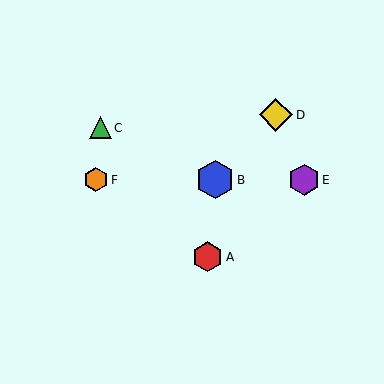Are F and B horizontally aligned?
Yes, both are at y≈180.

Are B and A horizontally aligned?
No, B is at y≈180 and A is at y≈257.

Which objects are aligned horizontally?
Objects B, E, F are aligned horizontally.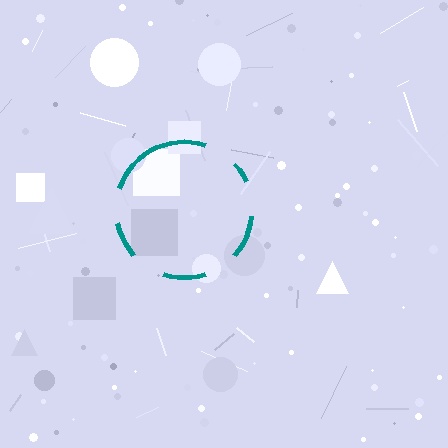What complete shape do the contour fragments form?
The contour fragments form a circle.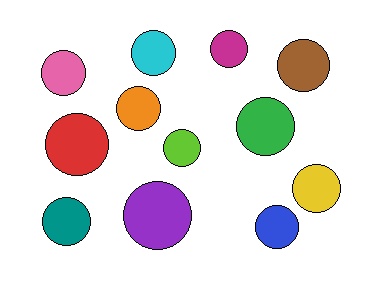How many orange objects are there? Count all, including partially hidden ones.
There is 1 orange object.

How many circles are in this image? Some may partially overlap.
There are 12 circles.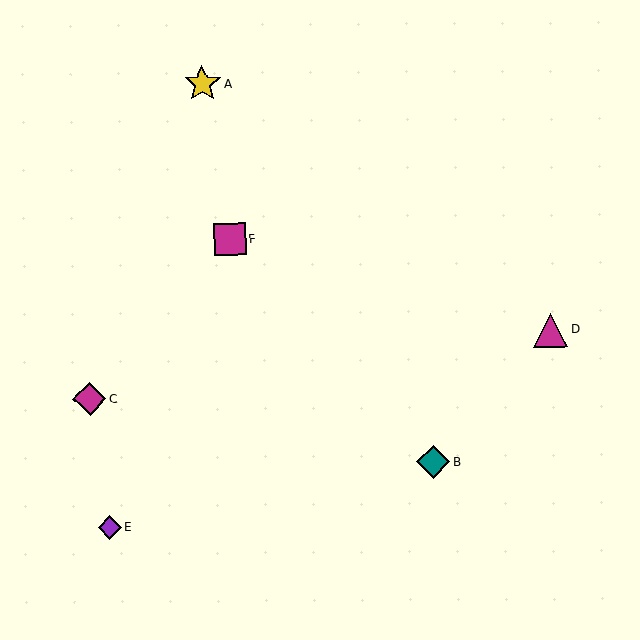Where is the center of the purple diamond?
The center of the purple diamond is at (110, 528).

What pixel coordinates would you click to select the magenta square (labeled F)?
Click at (230, 239) to select the magenta square F.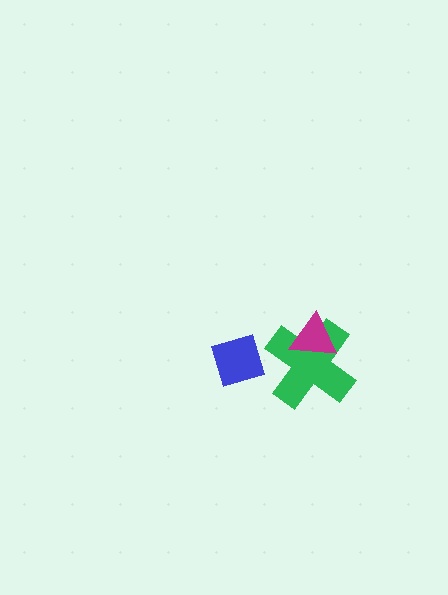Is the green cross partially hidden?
Yes, it is partially covered by another shape.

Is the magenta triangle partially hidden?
No, no other shape covers it.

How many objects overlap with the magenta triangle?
1 object overlaps with the magenta triangle.